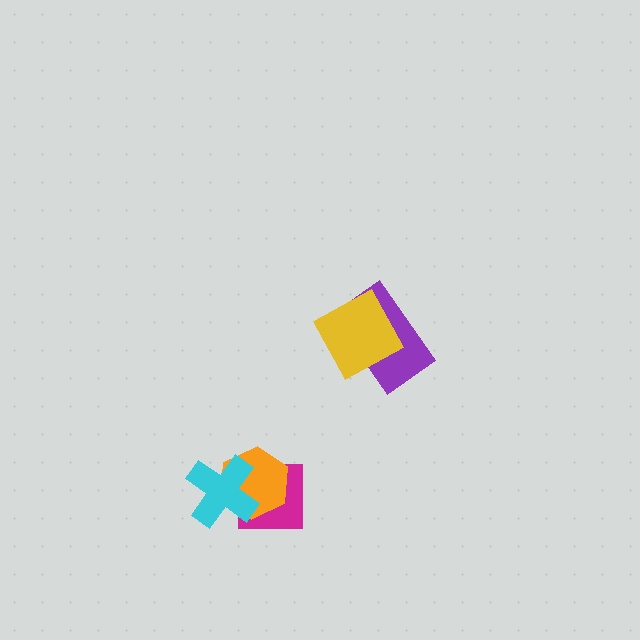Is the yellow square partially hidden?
No, no other shape covers it.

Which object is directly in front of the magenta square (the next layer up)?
The orange hexagon is directly in front of the magenta square.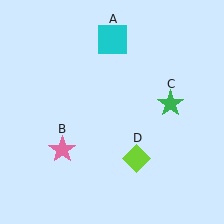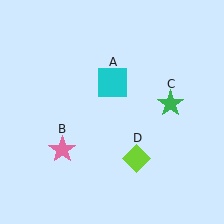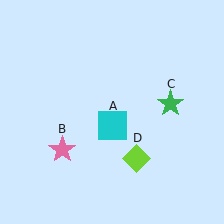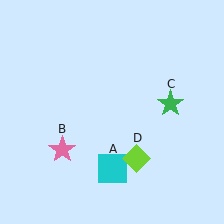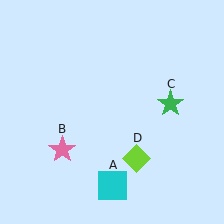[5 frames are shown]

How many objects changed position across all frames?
1 object changed position: cyan square (object A).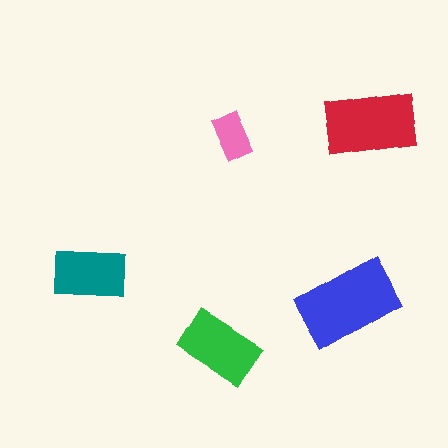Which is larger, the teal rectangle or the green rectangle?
The green one.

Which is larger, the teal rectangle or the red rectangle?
The red one.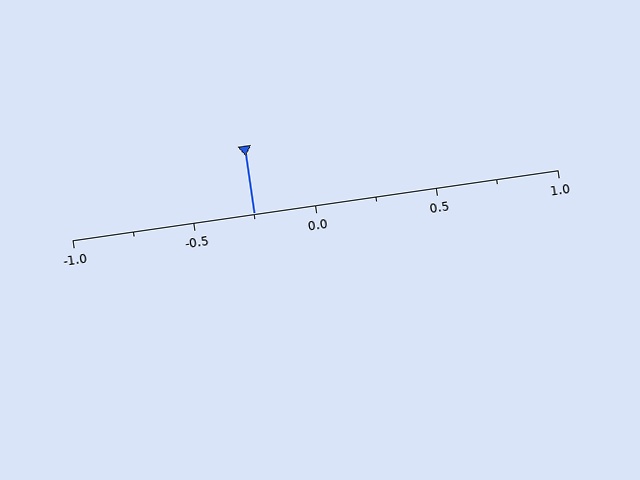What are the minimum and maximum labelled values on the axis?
The axis runs from -1.0 to 1.0.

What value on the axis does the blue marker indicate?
The marker indicates approximately -0.25.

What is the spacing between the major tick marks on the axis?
The major ticks are spaced 0.5 apart.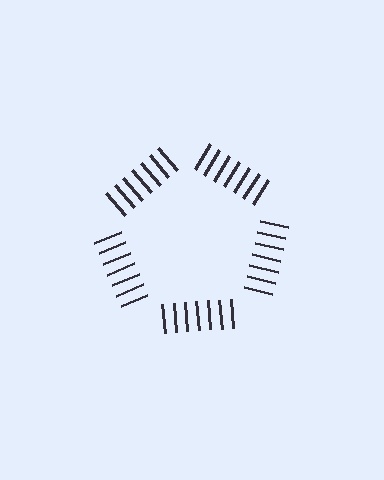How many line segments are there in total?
35 — 7 along each of the 5 edges.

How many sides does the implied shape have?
5 sides — the line-ends trace a pentagon.